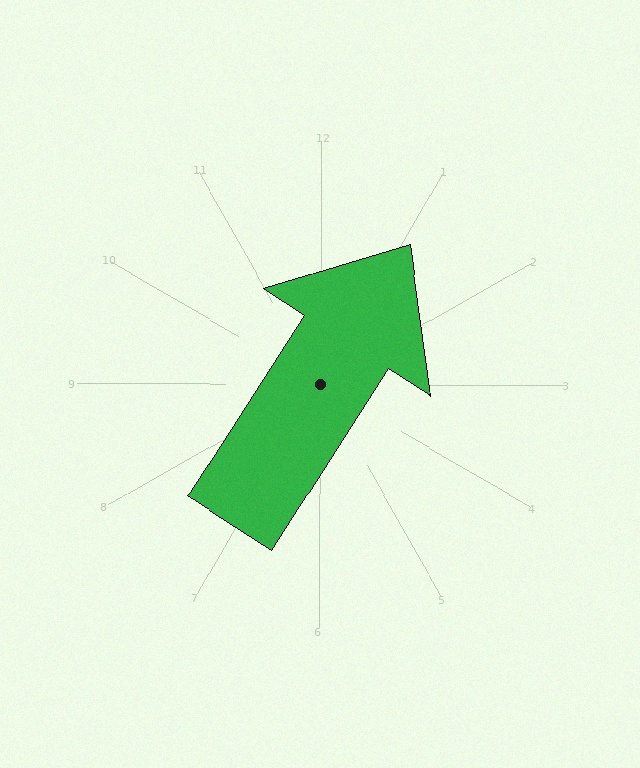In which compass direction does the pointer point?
Northeast.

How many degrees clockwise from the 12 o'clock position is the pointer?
Approximately 33 degrees.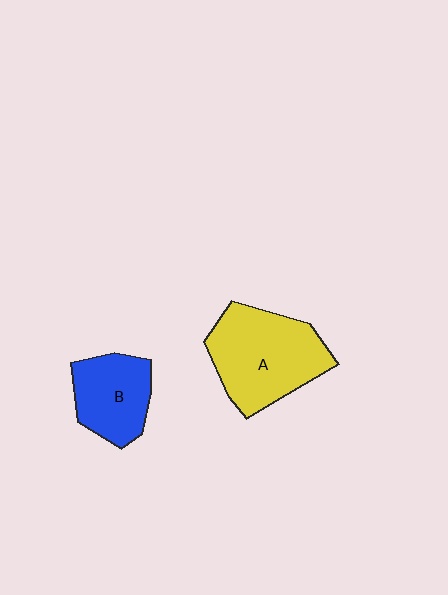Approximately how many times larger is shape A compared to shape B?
Approximately 1.6 times.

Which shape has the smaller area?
Shape B (blue).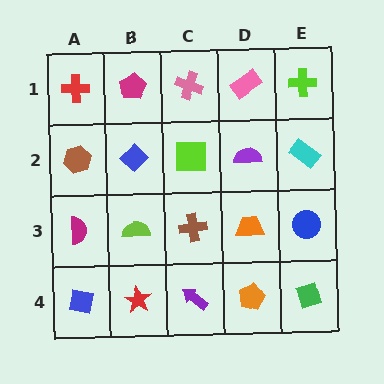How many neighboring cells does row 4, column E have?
2.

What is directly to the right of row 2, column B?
A lime square.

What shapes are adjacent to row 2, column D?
A pink rectangle (row 1, column D), an orange trapezoid (row 3, column D), a lime square (row 2, column C), a cyan rectangle (row 2, column E).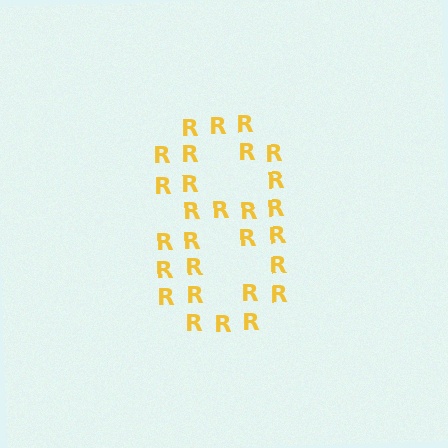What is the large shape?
The large shape is the digit 8.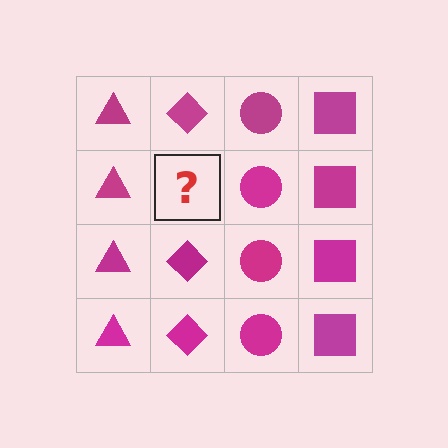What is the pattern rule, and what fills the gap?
The rule is that each column has a consistent shape. The gap should be filled with a magenta diamond.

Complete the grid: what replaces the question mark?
The question mark should be replaced with a magenta diamond.